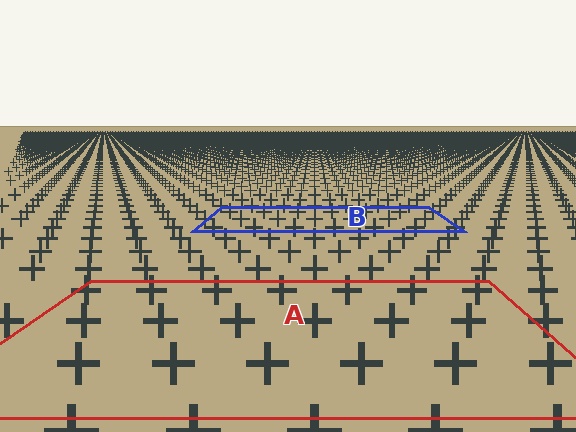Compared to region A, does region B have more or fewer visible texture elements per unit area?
Region B has more texture elements per unit area — they are packed more densely because it is farther away.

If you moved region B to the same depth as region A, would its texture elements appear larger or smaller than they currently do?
They would appear larger. At a closer depth, the same texture elements are projected at a bigger on-screen size.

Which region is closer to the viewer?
Region A is closer. The texture elements there are larger and more spread out.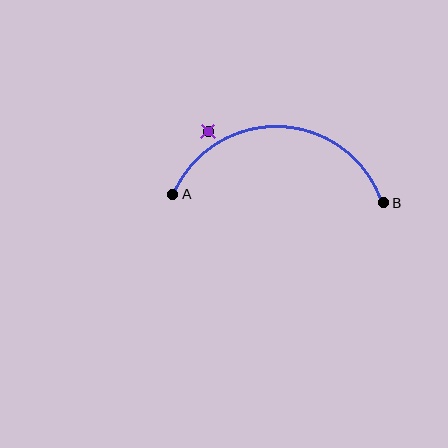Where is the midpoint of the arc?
The arc midpoint is the point on the curve farthest from the straight line joining A and B. It sits above that line.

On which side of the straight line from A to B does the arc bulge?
The arc bulges above the straight line connecting A and B.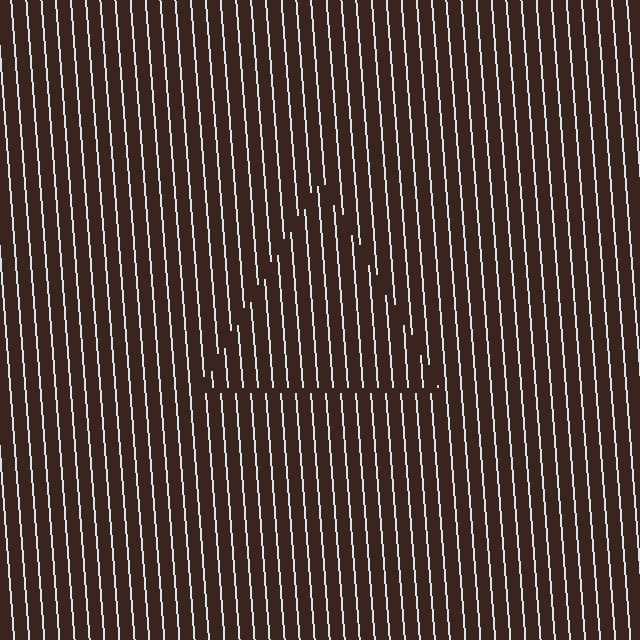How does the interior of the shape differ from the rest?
The interior of the shape contains the same grating, shifted by half a period — the contour is defined by the phase discontinuity where line-ends from the inner and outer gratings abut.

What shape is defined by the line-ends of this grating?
An illusory triangle. The interior of the shape contains the same grating, shifted by half a period — the contour is defined by the phase discontinuity where line-ends from the inner and outer gratings abut.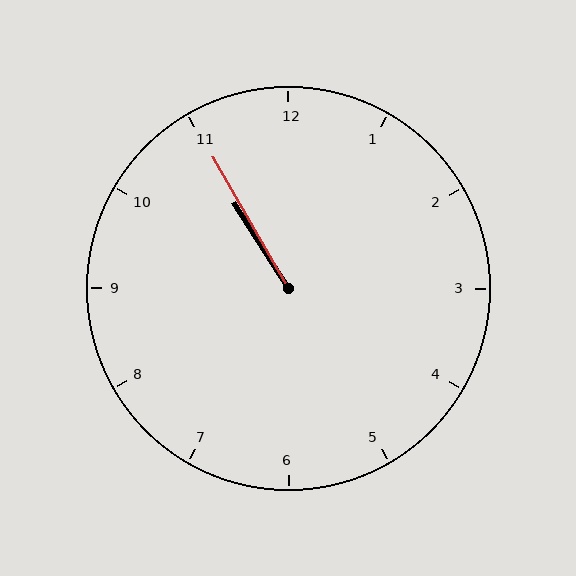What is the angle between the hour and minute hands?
Approximately 2 degrees.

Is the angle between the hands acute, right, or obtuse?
It is acute.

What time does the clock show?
10:55.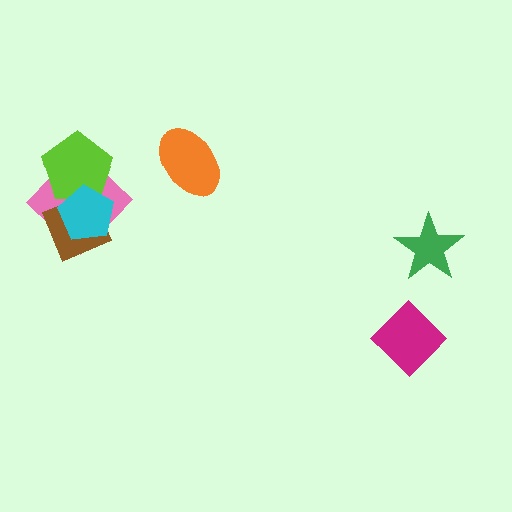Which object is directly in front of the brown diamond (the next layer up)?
The lime pentagon is directly in front of the brown diamond.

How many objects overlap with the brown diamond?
3 objects overlap with the brown diamond.